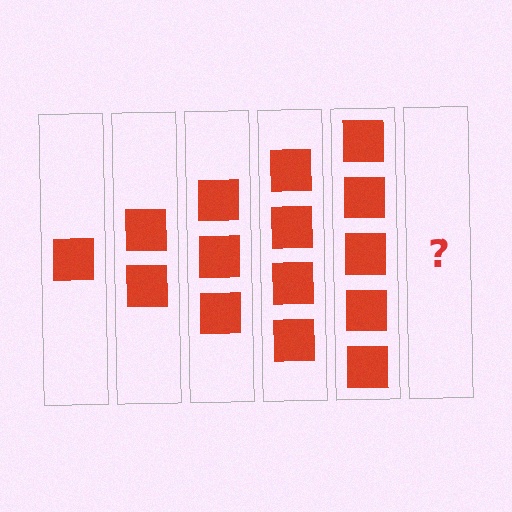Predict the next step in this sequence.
The next step is 6 squares.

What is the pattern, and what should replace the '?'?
The pattern is that each step adds one more square. The '?' should be 6 squares.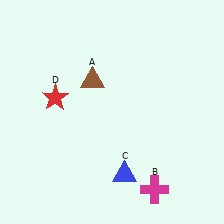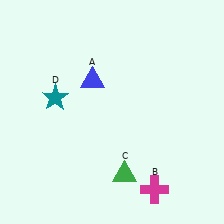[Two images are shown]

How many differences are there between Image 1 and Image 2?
There are 3 differences between the two images.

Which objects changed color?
A changed from brown to blue. C changed from blue to green. D changed from red to teal.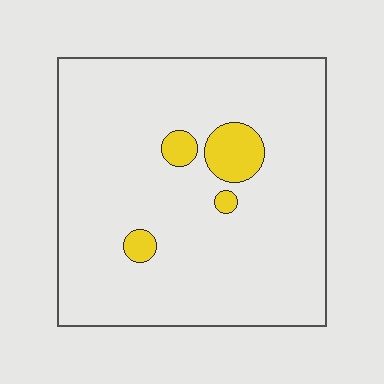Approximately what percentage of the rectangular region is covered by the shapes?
Approximately 5%.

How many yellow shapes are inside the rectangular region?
4.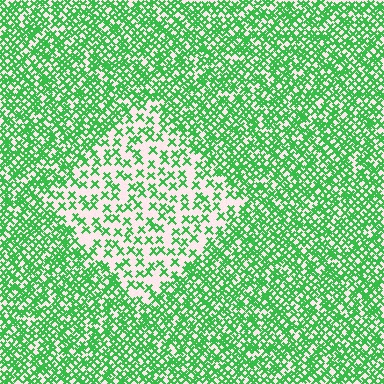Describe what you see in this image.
The image contains small green elements arranged at two different densities. A diamond-shaped region is visible where the elements are less densely packed than the surrounding area.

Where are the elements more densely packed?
The elements are more densely packed outside the diamond boundary.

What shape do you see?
I see a diamond.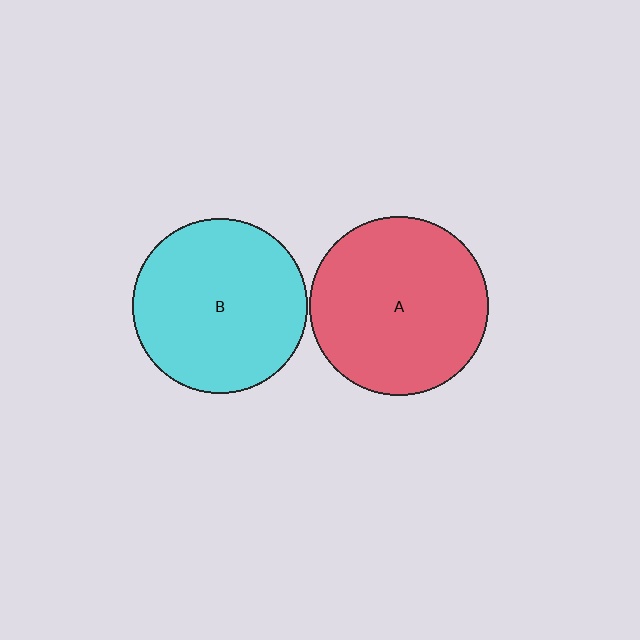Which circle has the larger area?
Circle A (red).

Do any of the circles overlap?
No, none of the circles overlap.